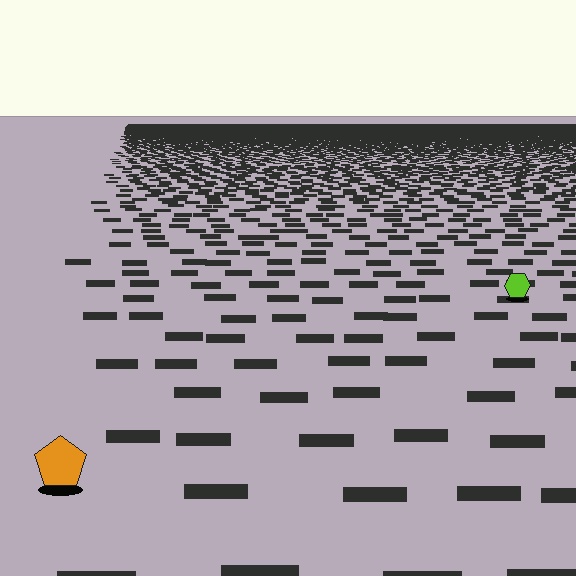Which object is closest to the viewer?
The orange pentagon is closest. The texture marks near it are larger and more spread out.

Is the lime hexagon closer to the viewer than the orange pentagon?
No. The orange pentagon is closer — you can tell from the texture gradient: the ground texture is coarser near it.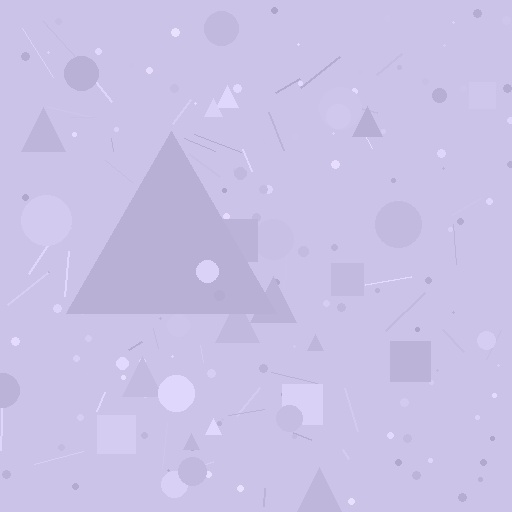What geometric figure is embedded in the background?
A triangle is embedded in the background.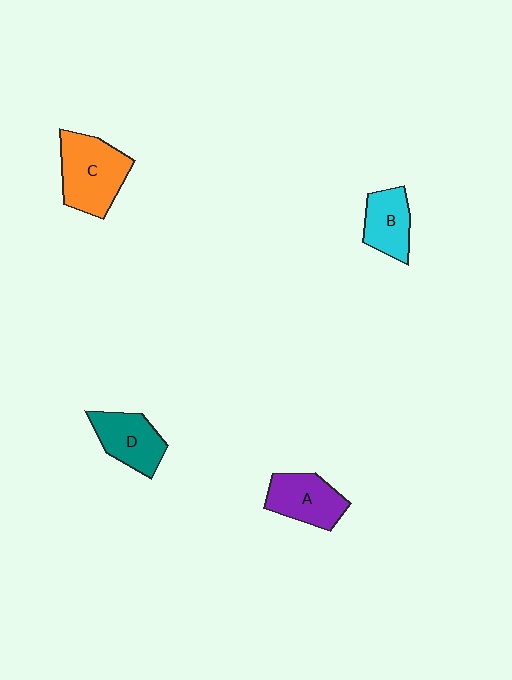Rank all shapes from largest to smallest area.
From largest to smallest: C (orange), A (purple), D (teal), B (cyan).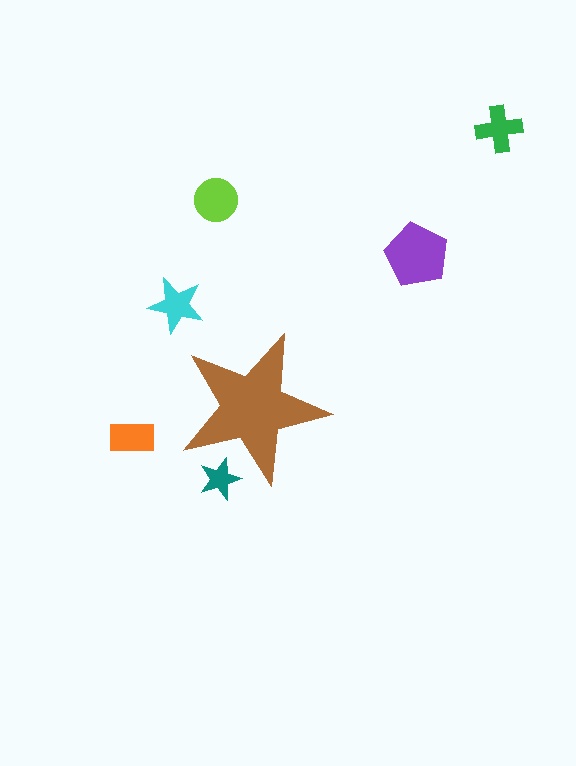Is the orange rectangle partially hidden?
No, the orange rectangle is fully visible.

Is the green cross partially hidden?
No, the green cross is fully visible.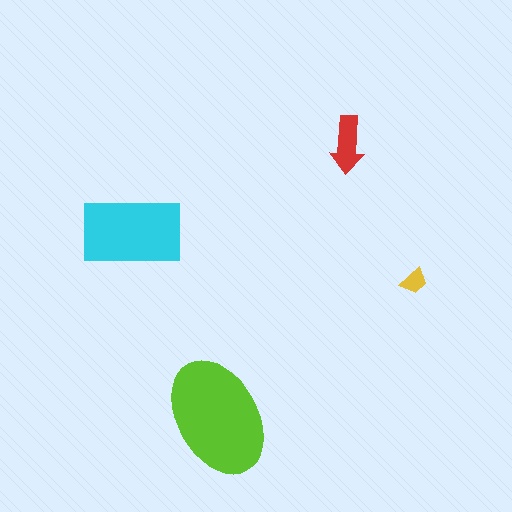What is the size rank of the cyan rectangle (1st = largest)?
2nd.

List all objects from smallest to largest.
The yellow trapezoid, the red arrow, the cyan rectangle, the lime ellipse.